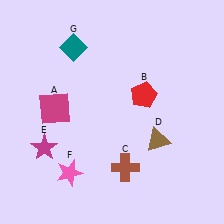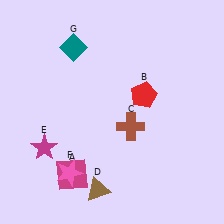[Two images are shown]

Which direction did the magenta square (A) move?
The magenta square (A) moved down.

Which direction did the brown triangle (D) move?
The brown triangle (D) moved left.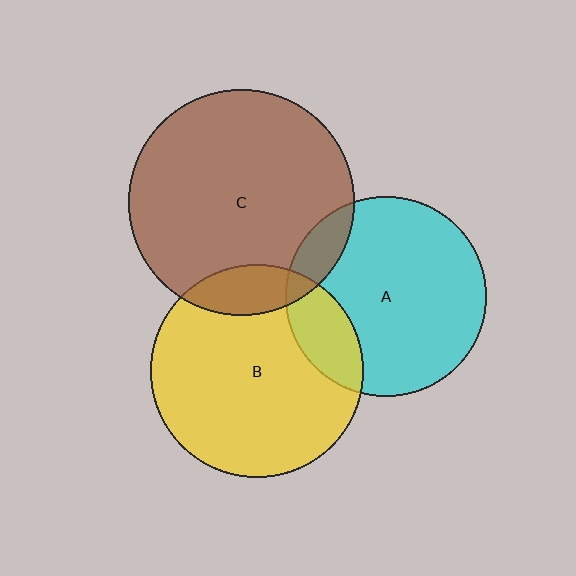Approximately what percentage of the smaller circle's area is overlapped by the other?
Approximately 15%.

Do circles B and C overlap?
Yes.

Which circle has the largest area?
Circle C (brown).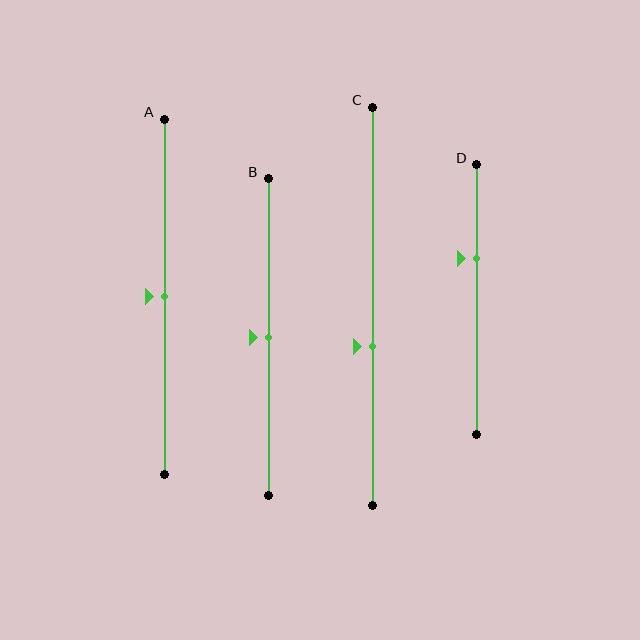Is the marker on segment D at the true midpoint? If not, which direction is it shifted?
No, the marker on segment D is shifted upward by about 15% of the segment length.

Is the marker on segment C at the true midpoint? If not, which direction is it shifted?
No, the marker on segment C is shifted downward by about 10% of the segment length.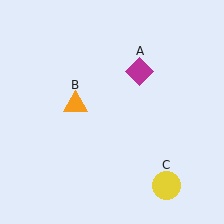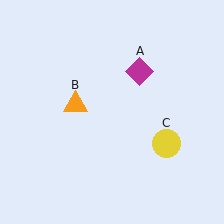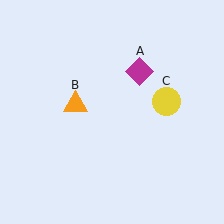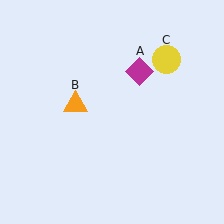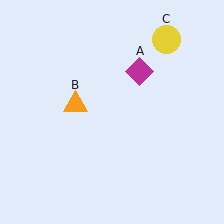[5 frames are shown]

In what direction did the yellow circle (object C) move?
The yellow circle (object C) moved up.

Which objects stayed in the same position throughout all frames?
Magenta diamond (object A) and orange triangle (object B) remained stationary.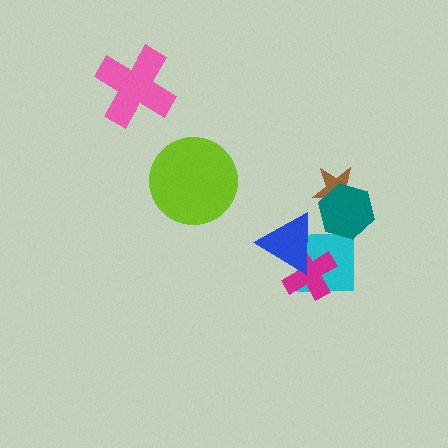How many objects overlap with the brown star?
1 object overlaps with the brown star.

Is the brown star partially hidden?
Yes, it is partially covered by another shape.